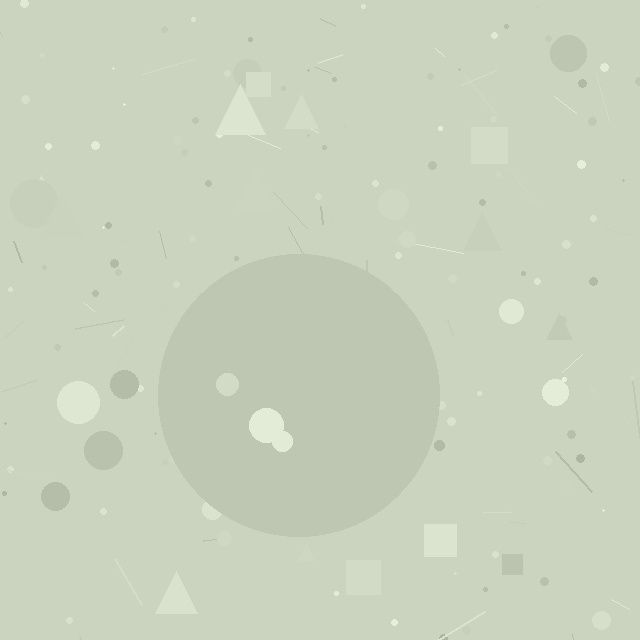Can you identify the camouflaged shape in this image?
The camouflaged shape is a circle.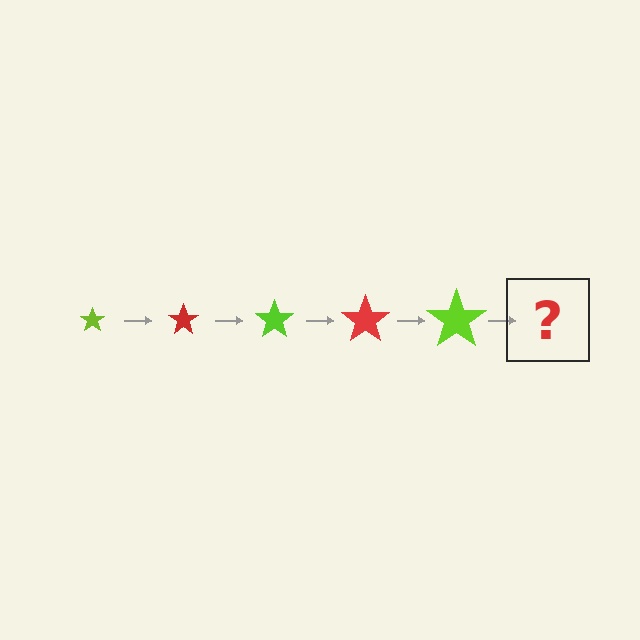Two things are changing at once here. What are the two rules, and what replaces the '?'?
The two rules are that the star grows larger each step and the color cycles through lime and red. The '?' should be a red star, larger than the previous one.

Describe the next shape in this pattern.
It should be a red star, larger than the previous one.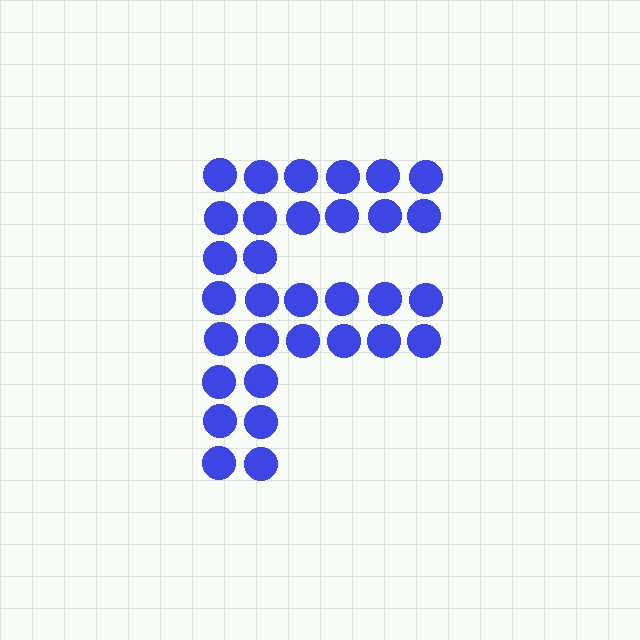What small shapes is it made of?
It is made of small circles.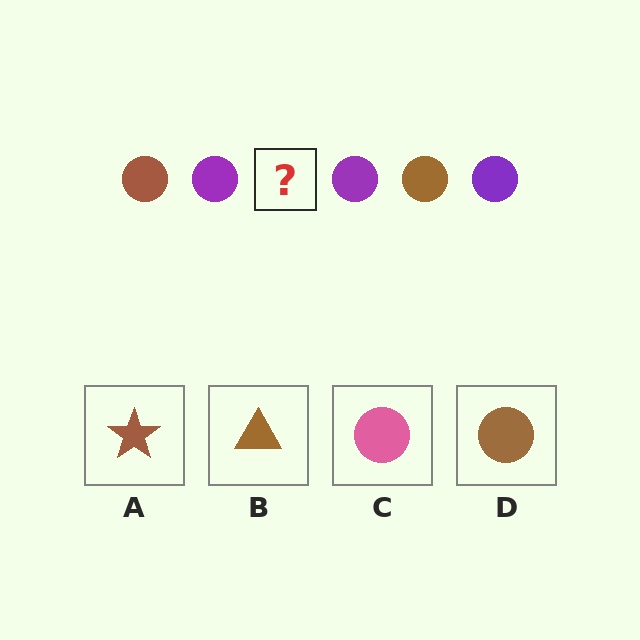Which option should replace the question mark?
Option D.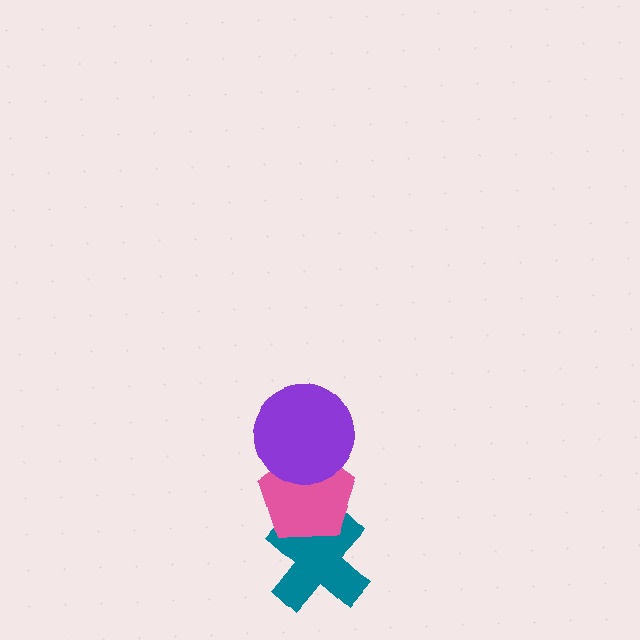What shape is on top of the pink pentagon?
The purple circle is on top of the pink pentagon.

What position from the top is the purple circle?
The purple circle is 1st from the top.